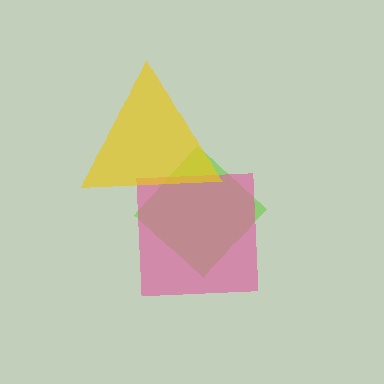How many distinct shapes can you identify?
There are 3 distinct shapes: a lime diamond, a pink square, a yellow triangle.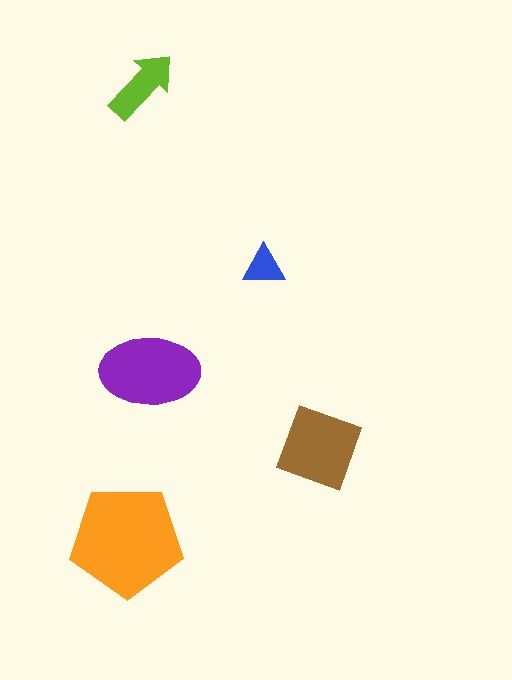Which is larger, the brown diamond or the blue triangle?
The brown diamond.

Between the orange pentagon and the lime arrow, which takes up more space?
The orange pentagon.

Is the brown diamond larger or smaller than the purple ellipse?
Smaller.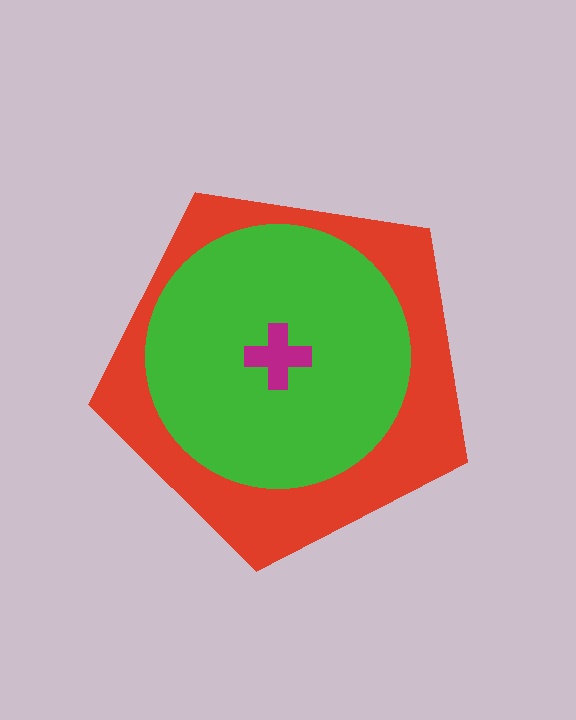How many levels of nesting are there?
3.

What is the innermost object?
The magenta cross.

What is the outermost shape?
The red pentagon.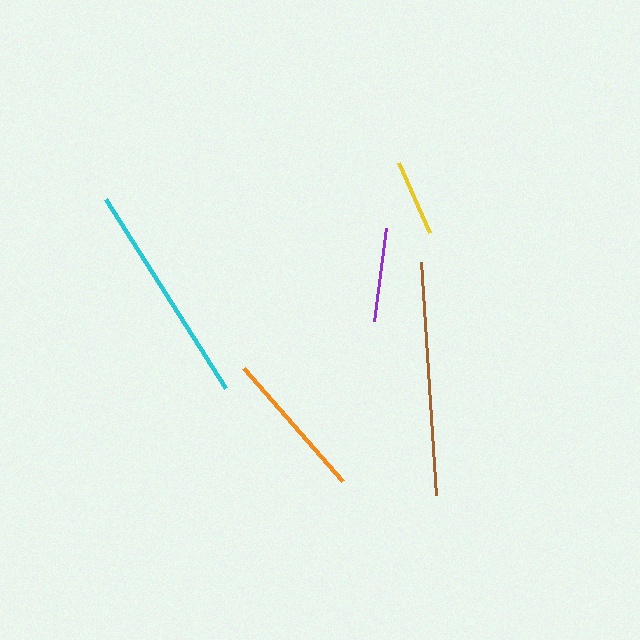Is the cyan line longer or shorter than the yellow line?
The cyan line is longer than the yellow line.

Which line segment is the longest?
The brown line is the longest at approximately 234 pixels.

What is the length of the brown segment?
The brown segment is approximately 234 pixels long.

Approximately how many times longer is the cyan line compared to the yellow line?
The cyan line is approximately 2.9 times the length of the yellow line.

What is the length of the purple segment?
The purple segment is approximately 94 pixels long.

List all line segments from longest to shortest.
From longest to shortest: brown, cyan, orange, purple, yellow.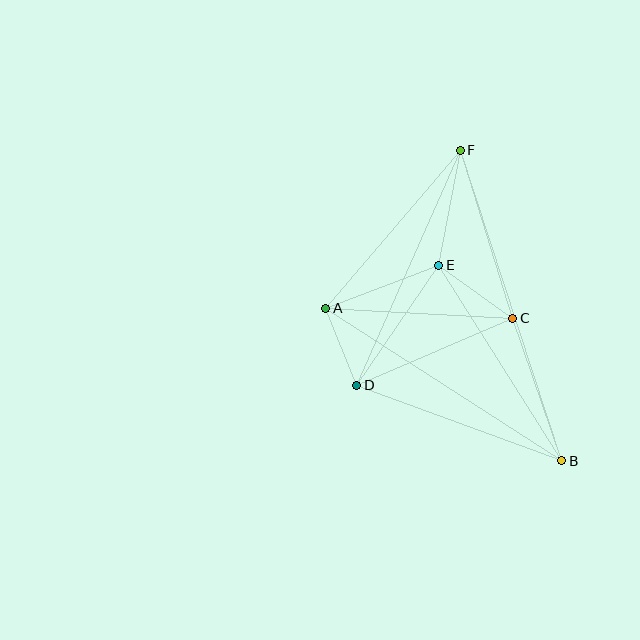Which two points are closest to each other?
Points A and D are closest to each other.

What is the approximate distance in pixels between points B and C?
The distance between B and C is approximately 151 pixels.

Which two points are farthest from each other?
Points B and F are farthest from each other.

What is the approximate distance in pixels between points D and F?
The distance between D and F is approximately 257 pixels.